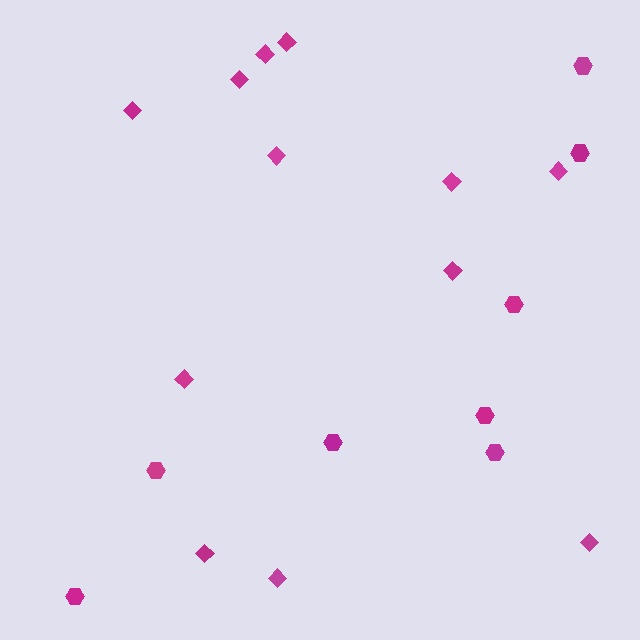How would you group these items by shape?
There are 2 groups: one group of diamonds (12) and one group of hexagons (8).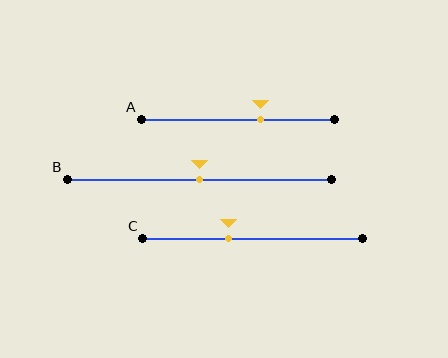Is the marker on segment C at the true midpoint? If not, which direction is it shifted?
No, the marker on segment C is shifted to the left by about 11% of the segment length.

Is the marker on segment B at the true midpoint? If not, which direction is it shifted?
Yes, the marker on segment B is at the true midpoint.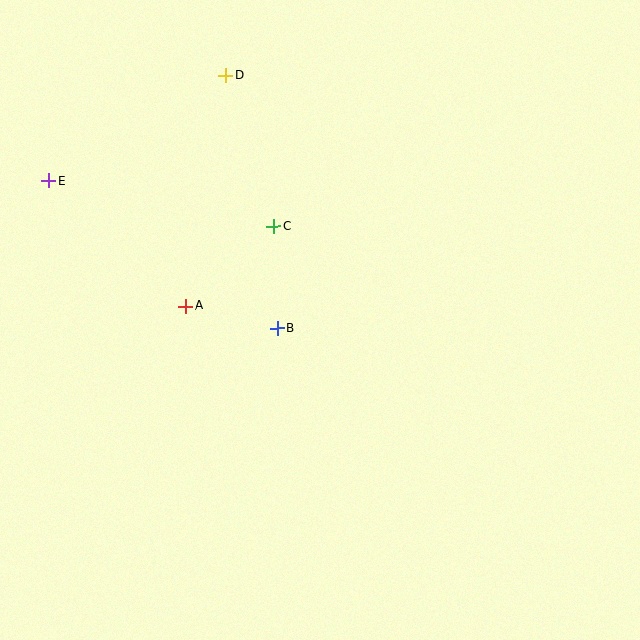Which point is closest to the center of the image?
Point B at (277, 328) is closest to the center.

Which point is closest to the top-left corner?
Point E is closest to the top-left corner.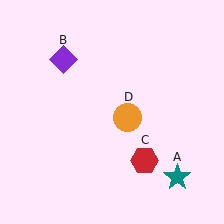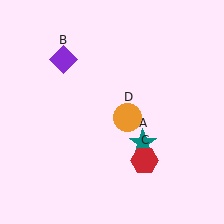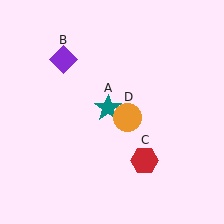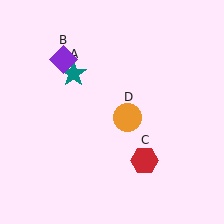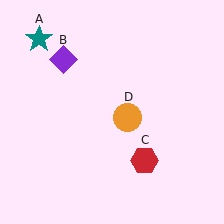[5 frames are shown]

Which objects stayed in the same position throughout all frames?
Purple diamond (object B) and red hexagon (object C) and orange circle (object D) remained stationary.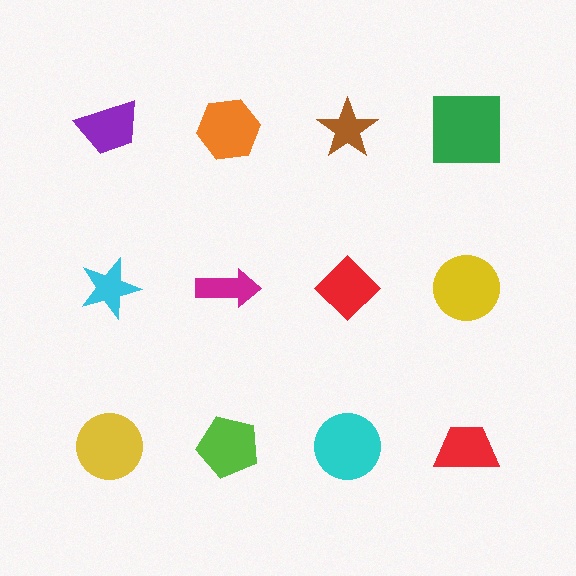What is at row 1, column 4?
A green square.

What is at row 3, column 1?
A yellow circle.